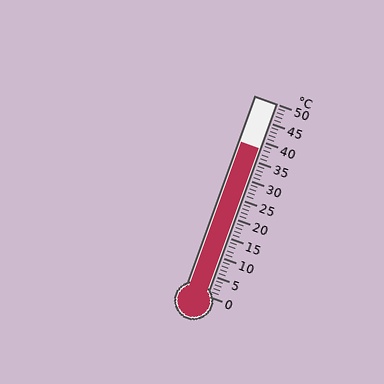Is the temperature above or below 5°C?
The temperature is above 5°C.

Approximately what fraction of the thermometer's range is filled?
The thermometer is filled to approximately 75% of its range.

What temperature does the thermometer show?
The thermometer shows approximately 38°C.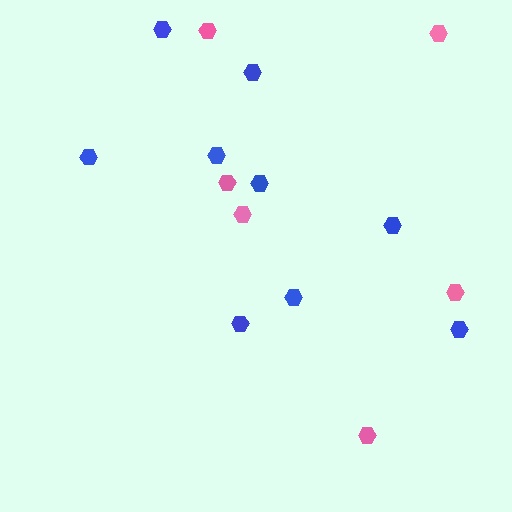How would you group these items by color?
There are 2 groups: one group of blue hexagons (9) and one group of pink hexagons (6).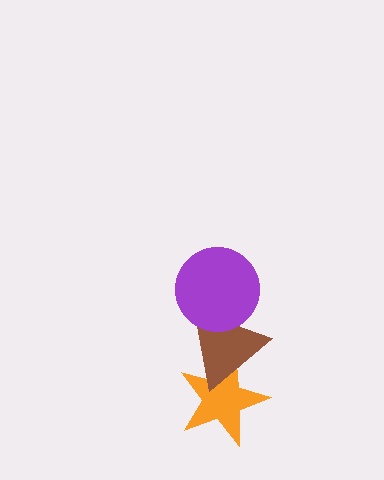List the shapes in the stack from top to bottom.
From top to bottom: the purple circle, the brown triangle, the orange star.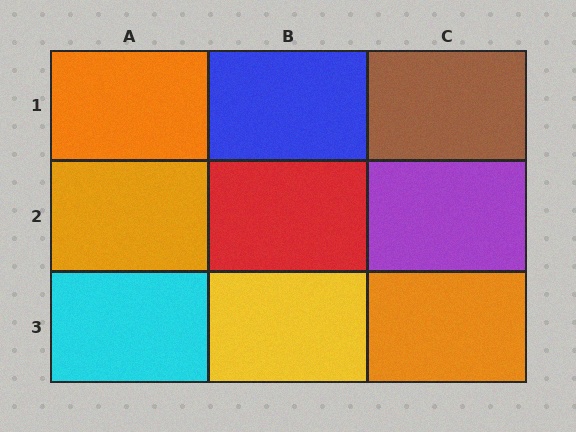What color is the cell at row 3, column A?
Cyan.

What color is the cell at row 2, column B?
Red.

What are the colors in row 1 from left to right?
Orange, blue, brown.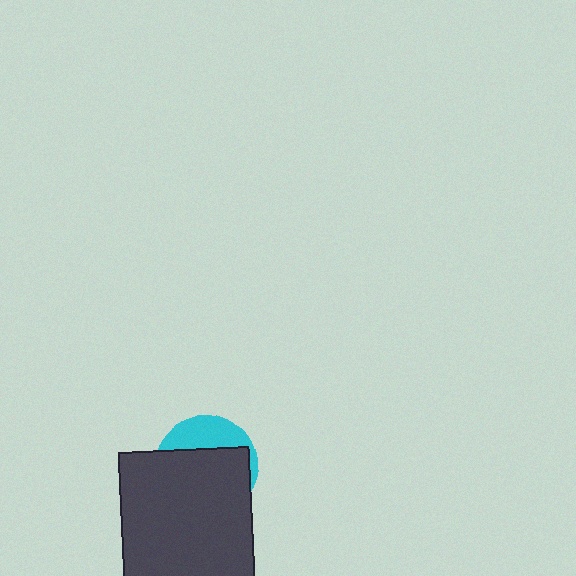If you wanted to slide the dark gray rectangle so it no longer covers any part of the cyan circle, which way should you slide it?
Slide it down — that is the most direct way to separate the two shapes.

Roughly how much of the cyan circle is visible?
A small part of it is visible (roughly 31%).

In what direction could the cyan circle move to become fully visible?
The cyan circle could move up. That would shift it out from behind the dark gray rectangle entirely.